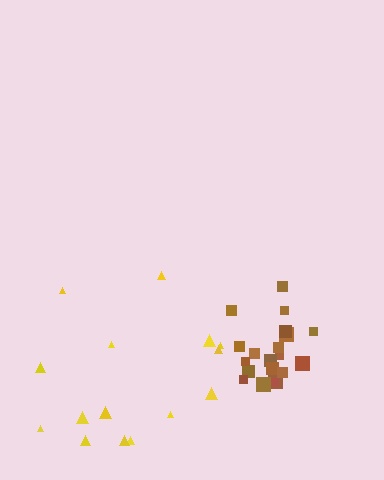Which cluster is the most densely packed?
Brown.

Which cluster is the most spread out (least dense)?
Yellow.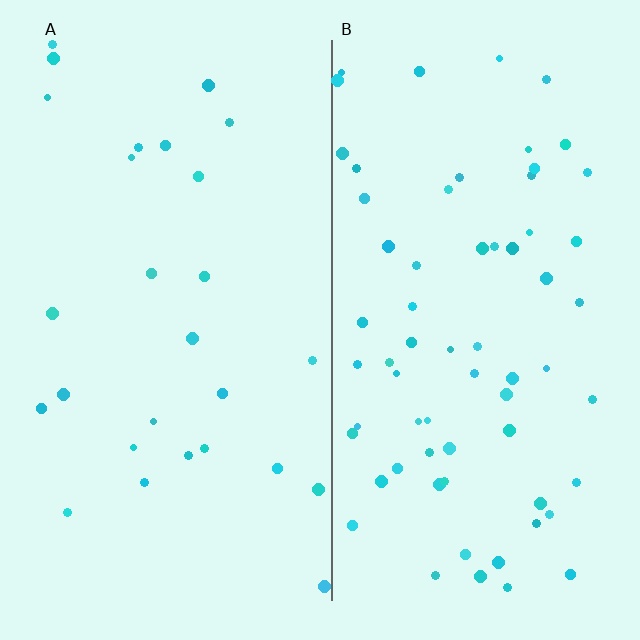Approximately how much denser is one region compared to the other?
Approximately 2.5× — region B over region A.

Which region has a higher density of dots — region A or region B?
B (the right).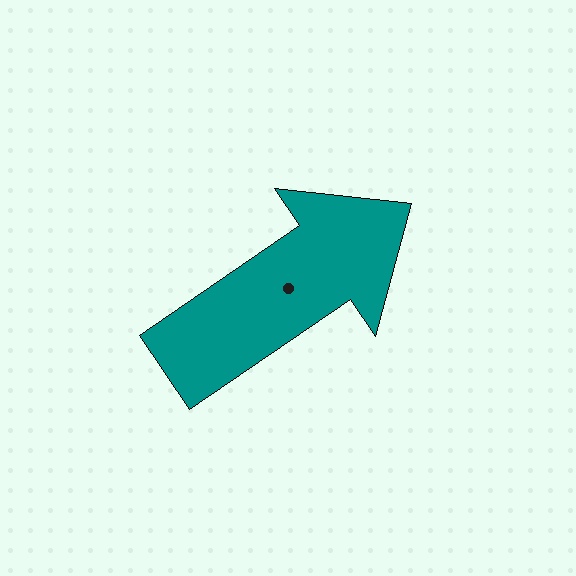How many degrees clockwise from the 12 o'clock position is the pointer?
Approximately 56 degrees.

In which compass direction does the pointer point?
Northeast.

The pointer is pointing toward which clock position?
Roughly 2 o'clock.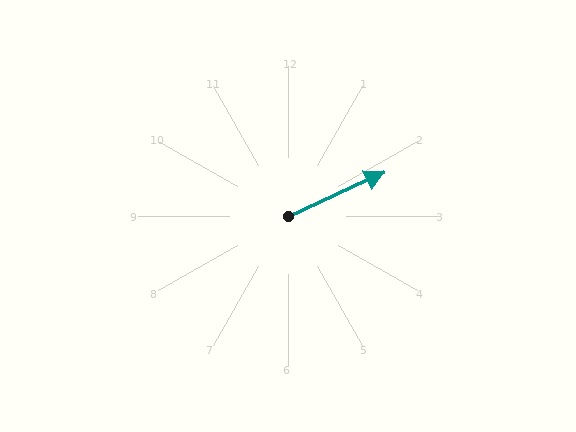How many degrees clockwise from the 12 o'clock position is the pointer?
Approximately 65 degrees.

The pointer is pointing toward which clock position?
Roughly 2 o'clock.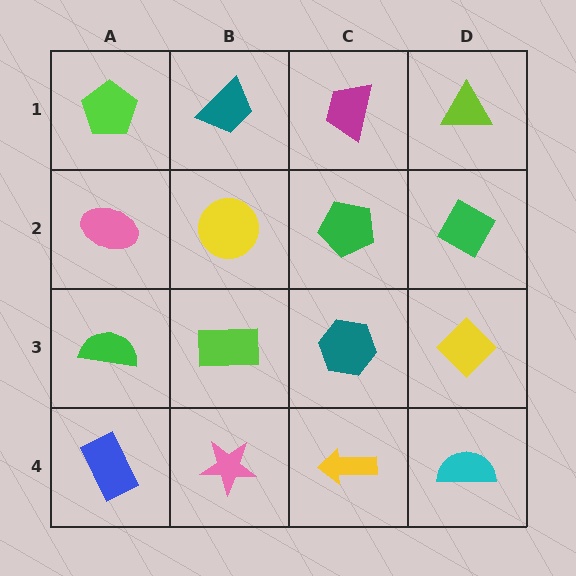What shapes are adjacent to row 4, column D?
A yellow diamond (row 3, column D), a yellow arrow (row 4, column C).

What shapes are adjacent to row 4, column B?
A lime rectangle (row 3, column B), a blue rectangle (row 4, column A), a yellow arrow (row 4, column C).